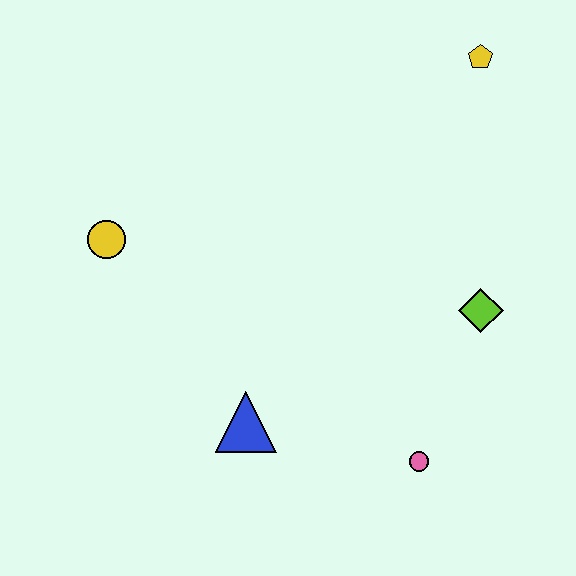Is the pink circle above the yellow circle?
No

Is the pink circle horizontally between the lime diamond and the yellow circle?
Yes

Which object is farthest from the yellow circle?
The yellow pentagon is farthest from the yellow circle.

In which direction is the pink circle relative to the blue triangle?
The pink circle is to the right of the blue triangle.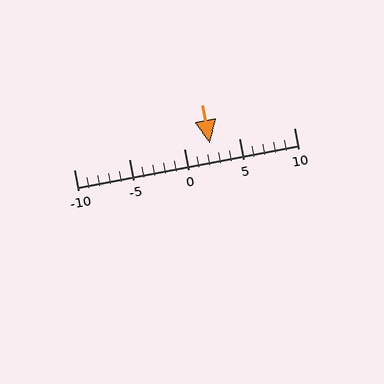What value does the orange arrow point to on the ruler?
The orange arrow points to approximately 2.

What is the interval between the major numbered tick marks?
The major tick marks are spaced 5 units apart.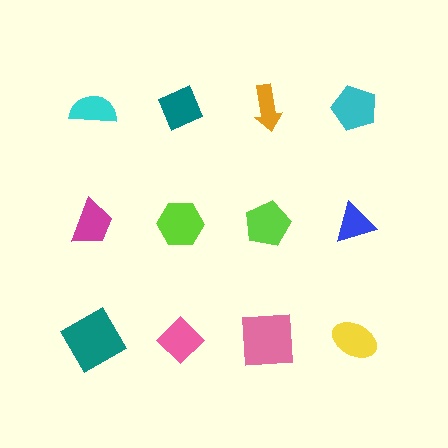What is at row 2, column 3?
A lime pentagon.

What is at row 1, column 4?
A cyan pentagon.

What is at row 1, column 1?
A cyan semicircle.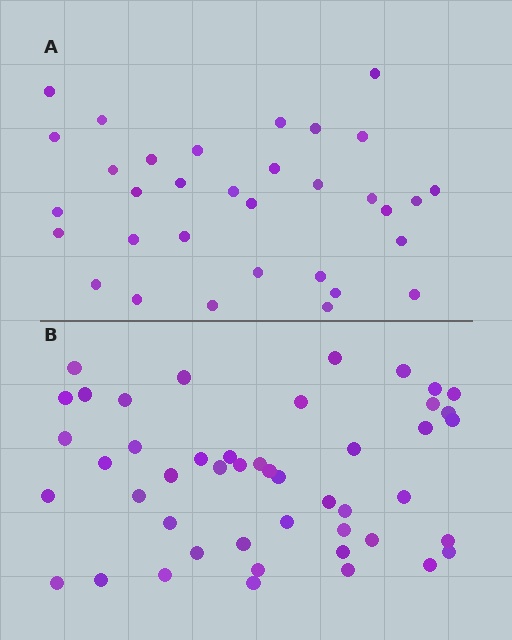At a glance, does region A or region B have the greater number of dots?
Region B (the bottom region) has more dots.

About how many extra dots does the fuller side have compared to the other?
Region B has approximately 15 more dots than region A.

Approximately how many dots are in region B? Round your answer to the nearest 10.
About 50 dots. (The exact count is 47, which rounds to 50.)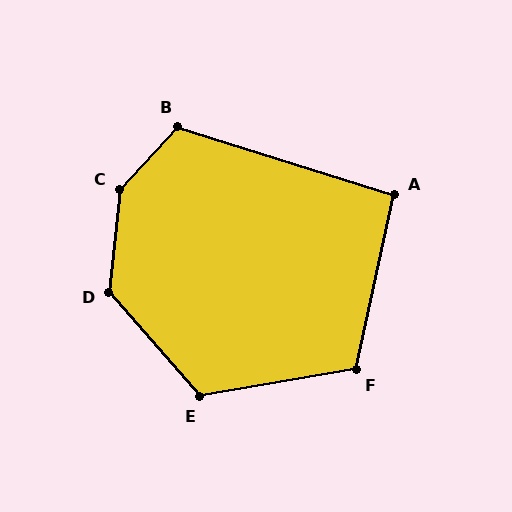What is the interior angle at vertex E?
Approximately 121 degrees (obtuse).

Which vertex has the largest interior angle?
C, at approximately 144 degrees.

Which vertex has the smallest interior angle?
A, at approximately 95 degrees.